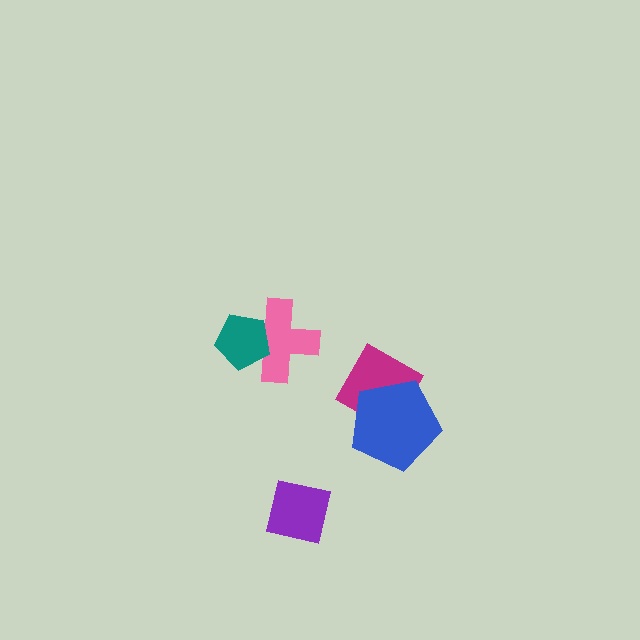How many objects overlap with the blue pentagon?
1 object overlaps with the blue pentagon.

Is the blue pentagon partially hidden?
No, no other shape covers it.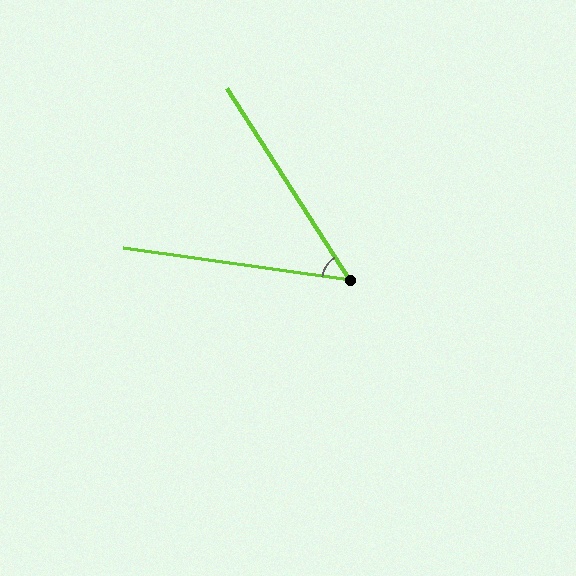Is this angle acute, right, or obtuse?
It is acute.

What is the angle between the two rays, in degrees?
Approximately 49 degrees.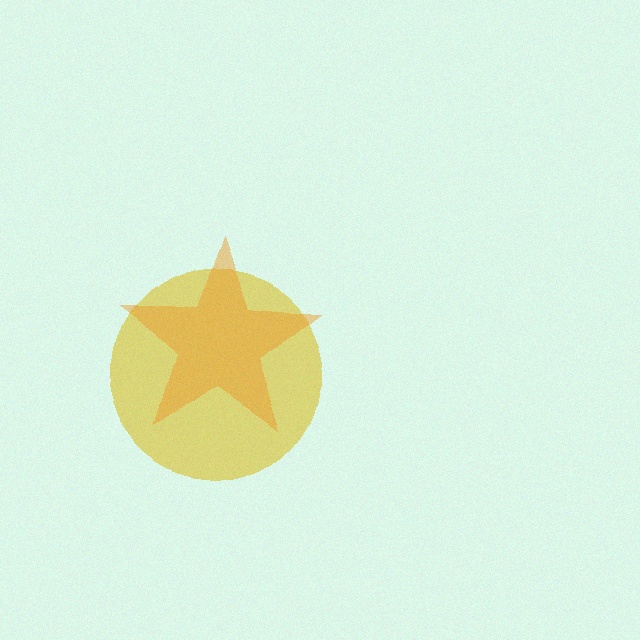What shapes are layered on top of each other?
The layered shapes are: a yellow circle, an orange star.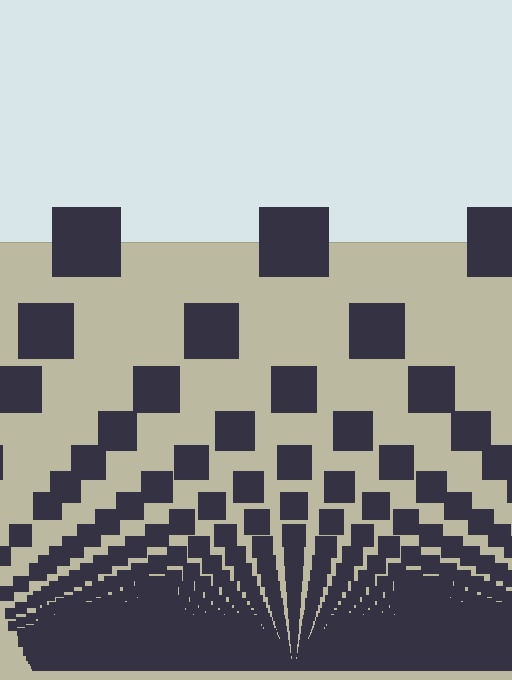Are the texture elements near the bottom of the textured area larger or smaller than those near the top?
Smaller. The gradient is inverted — elements near the bottom are smaller and denser.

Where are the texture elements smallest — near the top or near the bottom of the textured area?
Near the bottom.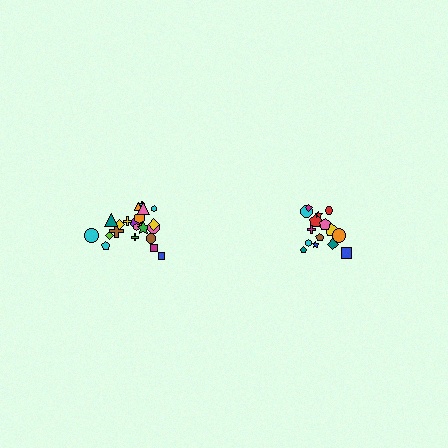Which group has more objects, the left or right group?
The left group.